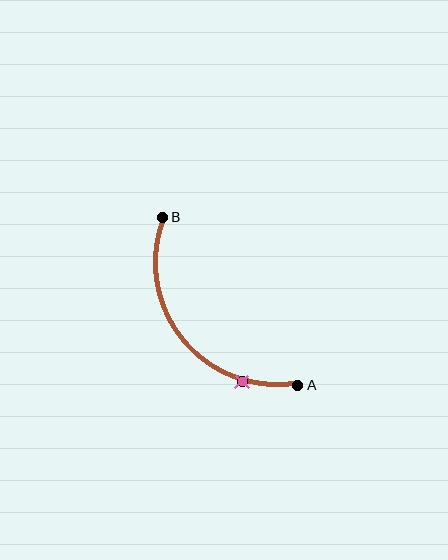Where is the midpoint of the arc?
The arc midpoint is the point on the curve farthest from the straight line joining A and B. It sits below and to the left of that line.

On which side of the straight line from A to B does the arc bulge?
The arc bulges below and to the left of the straight line connecting A and B.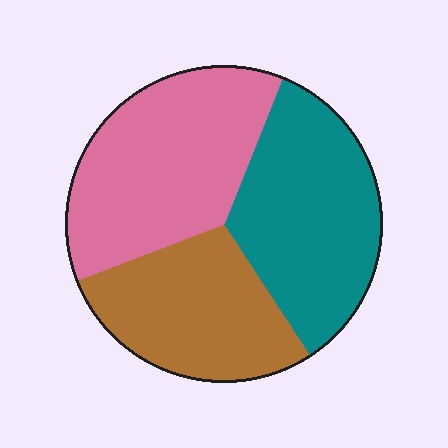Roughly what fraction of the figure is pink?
Pink covers 37% of the figure.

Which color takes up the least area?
Brown, at roughly 30%.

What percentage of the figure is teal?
Teal covers 35% of the figure.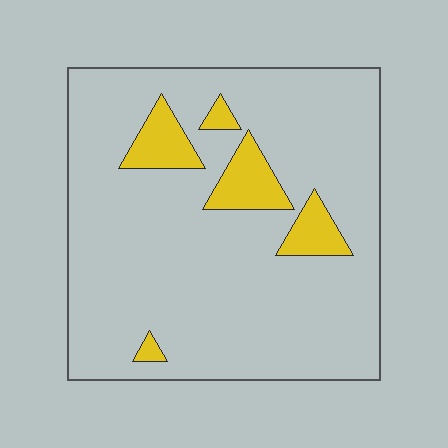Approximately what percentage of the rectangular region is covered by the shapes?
Approximately 10%.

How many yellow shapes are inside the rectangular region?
5.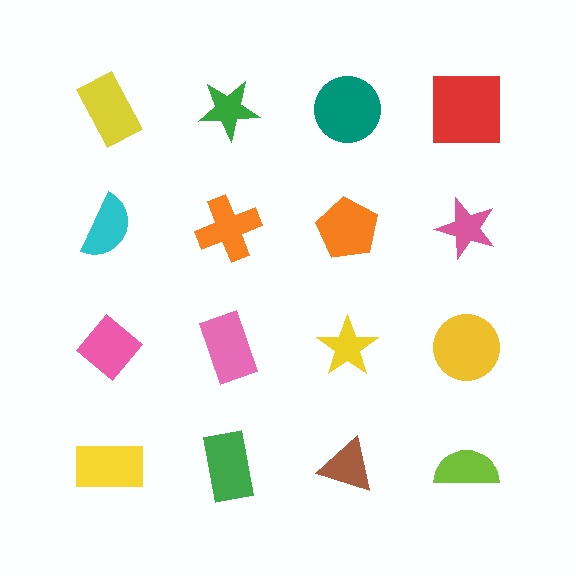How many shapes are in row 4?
4 shapes.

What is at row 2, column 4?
A pink star.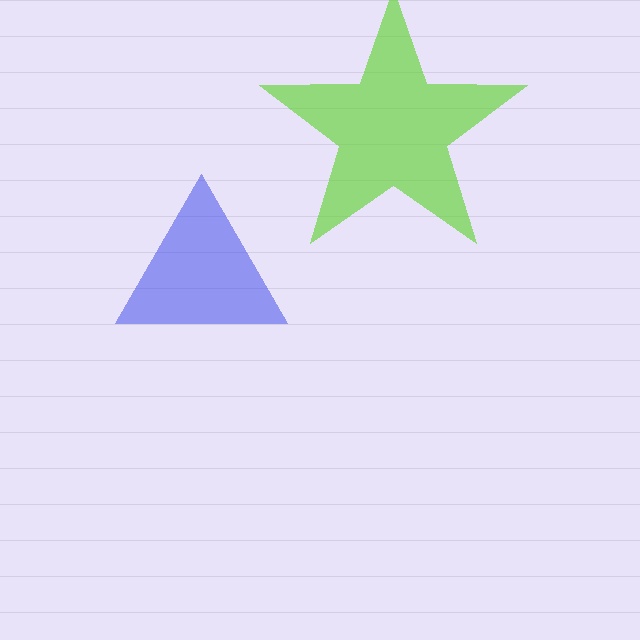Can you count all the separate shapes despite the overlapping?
Yes, there are 2 separate shapes.